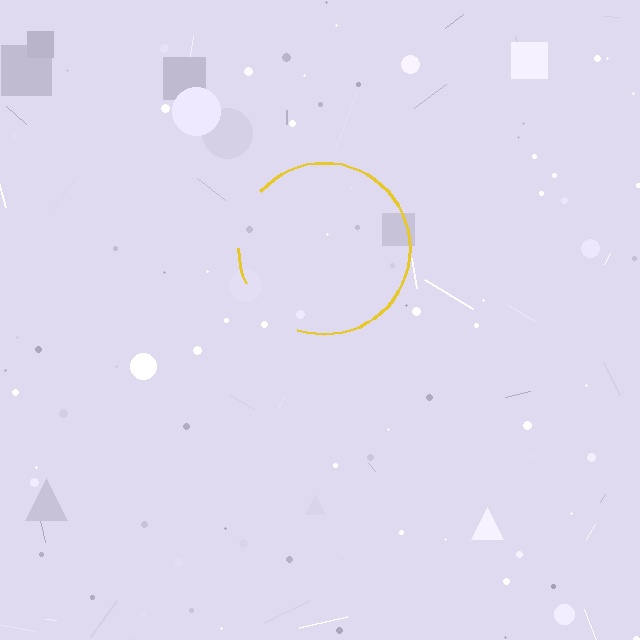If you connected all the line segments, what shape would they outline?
They would outline a circle.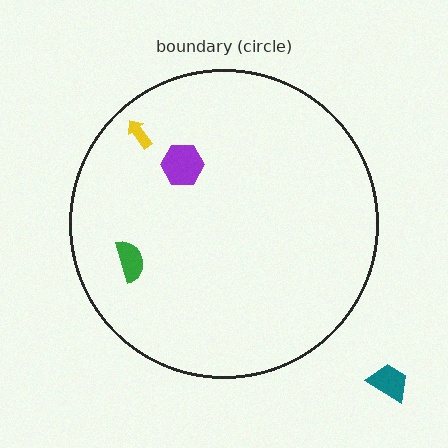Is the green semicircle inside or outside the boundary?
Inside.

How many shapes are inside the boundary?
3 inside, 1 outside.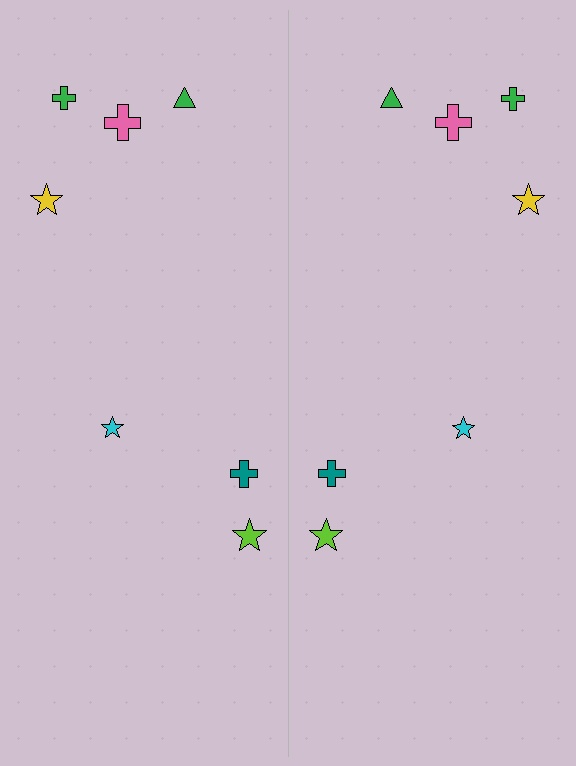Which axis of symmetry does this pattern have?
The pattern has a vertical axis of symmetry running through the center of the image.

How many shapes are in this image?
There are 14 shapes in this image.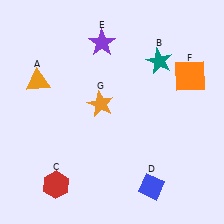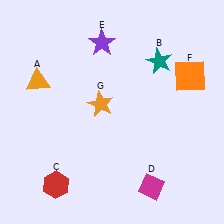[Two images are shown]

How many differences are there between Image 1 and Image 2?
There is 1 difference between the two images.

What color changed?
The diamond (D) changed from blue in Image 1 to magenta in Image 2.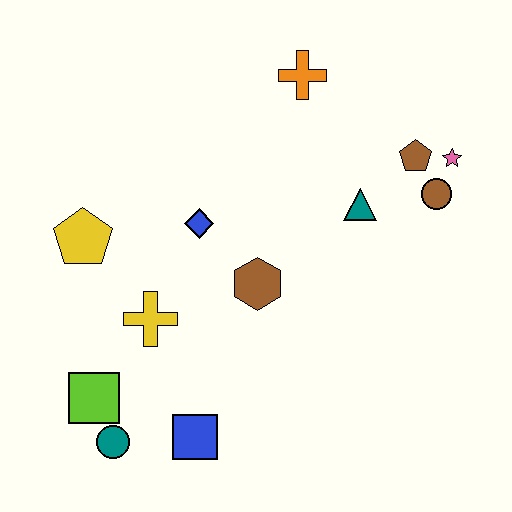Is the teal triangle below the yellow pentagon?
No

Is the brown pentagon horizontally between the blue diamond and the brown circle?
Yes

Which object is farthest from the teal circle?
The pink star is farthest from the teal circle.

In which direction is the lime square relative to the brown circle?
The lime square is to the left of the brown circle.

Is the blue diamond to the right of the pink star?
No